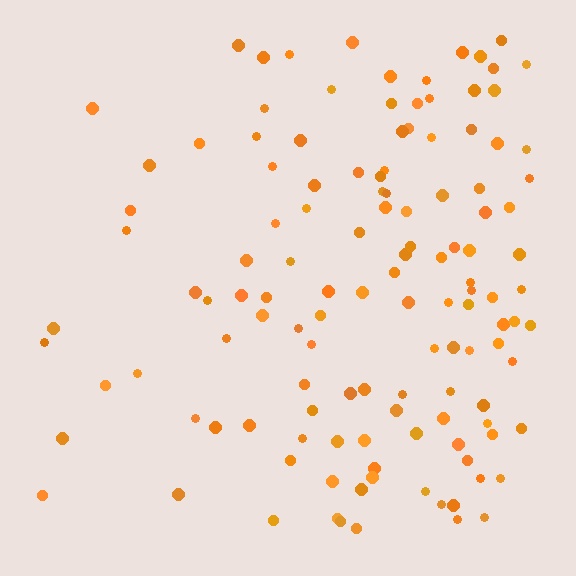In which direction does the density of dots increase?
From left to right, with the right side densest.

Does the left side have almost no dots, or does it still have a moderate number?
Still a moderate number, just noticeably fewer than the right.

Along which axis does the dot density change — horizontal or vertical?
Horizontal.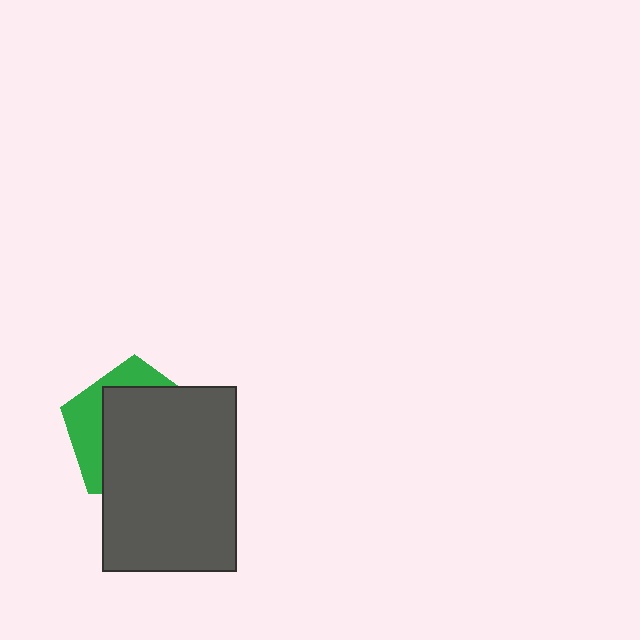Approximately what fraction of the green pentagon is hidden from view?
Roughly 70% of the green pentagon is hidden behind the dark gray rectangle.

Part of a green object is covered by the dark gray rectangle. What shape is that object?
It is a pentagon.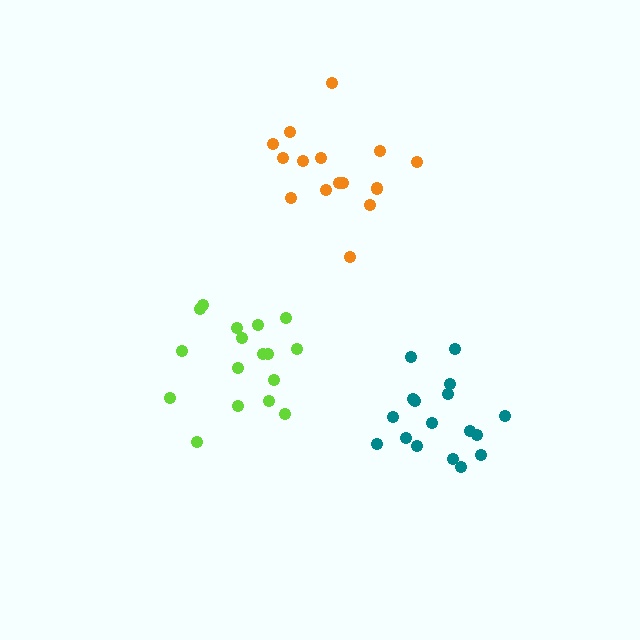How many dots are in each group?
Group 1: 15 dots, Group 2: 17 dots, Group 3: 17 dots (49 total).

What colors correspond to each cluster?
The clusters are colored: orange, lime, teal.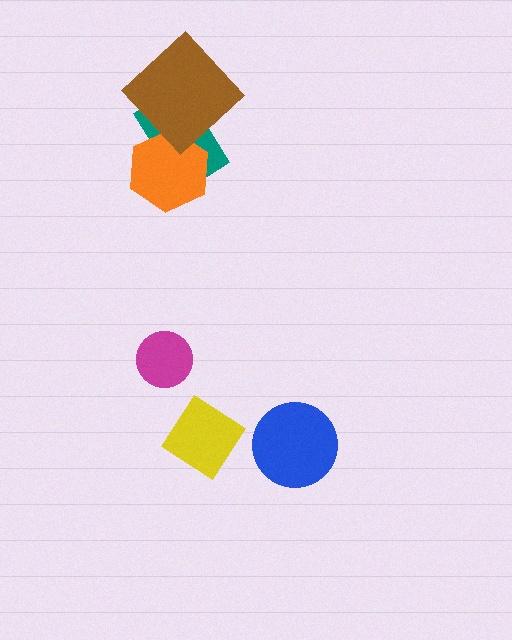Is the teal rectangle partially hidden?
Yes, it is partially covered by another shape.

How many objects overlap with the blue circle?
0 objects overlap with the blue circle.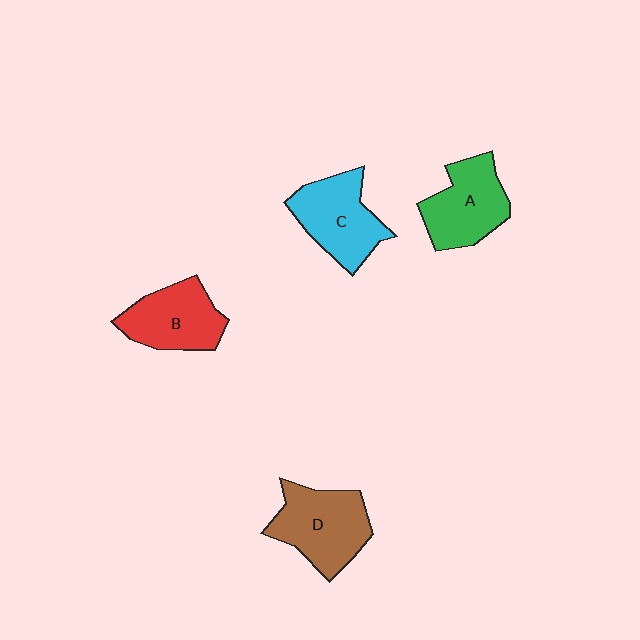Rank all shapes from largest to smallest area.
From largest to smallest: D (brown), C (cyan), A (green), B (red).